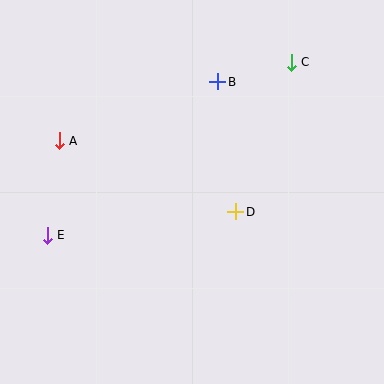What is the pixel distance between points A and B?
The distance between A and B is 169 pixels.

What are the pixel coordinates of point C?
Point C is at (291, 62).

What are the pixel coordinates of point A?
Point A is at (59, 141).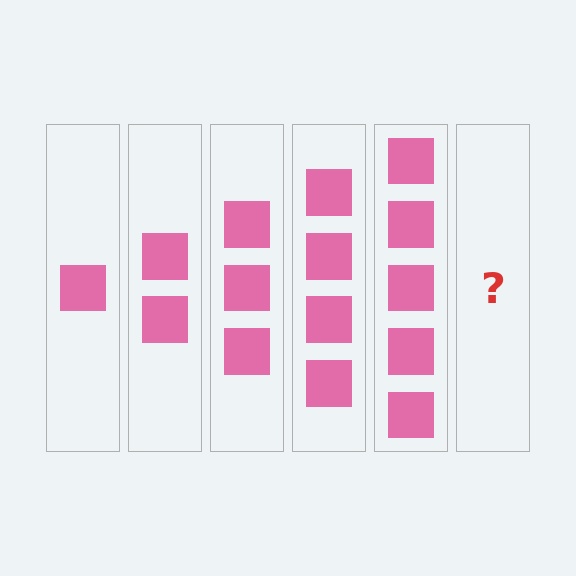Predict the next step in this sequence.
The next step is 6 squares.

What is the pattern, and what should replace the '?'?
The pattern is that each step adds one more square. The '?' should be 6 squares.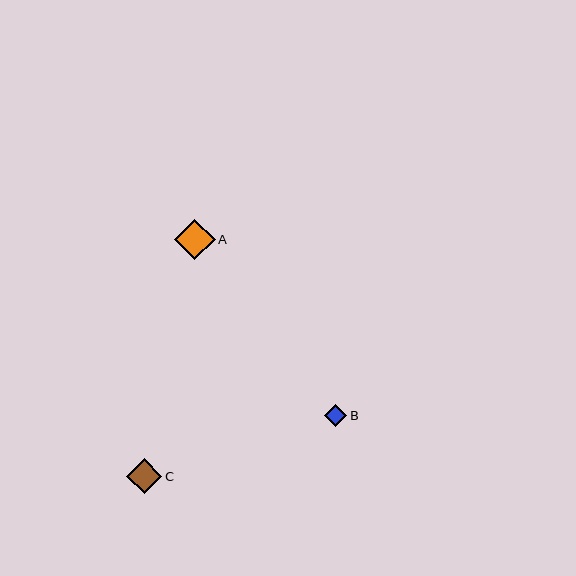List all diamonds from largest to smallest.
From largest to smallest: A, C, B.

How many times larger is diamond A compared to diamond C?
Diamond A is approximately 1.2 times the size of diamond C.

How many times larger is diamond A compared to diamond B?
Diamond A is approximately 1.8 times the size of diamond B.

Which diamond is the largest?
Diamond A is the largest with a size of approximately 41 pixels.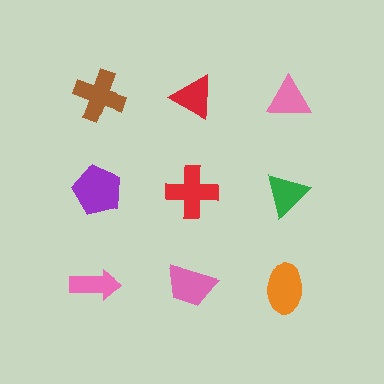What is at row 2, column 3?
A green triangle.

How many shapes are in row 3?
3 shapes.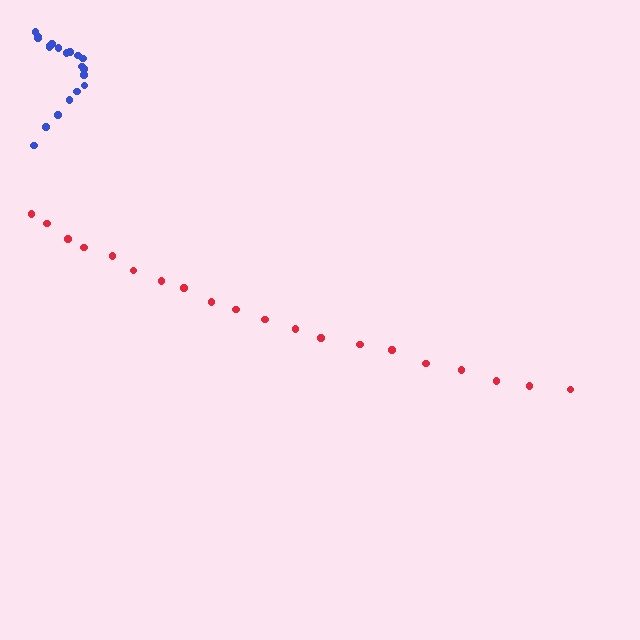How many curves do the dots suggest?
There are 2 distinct paths.